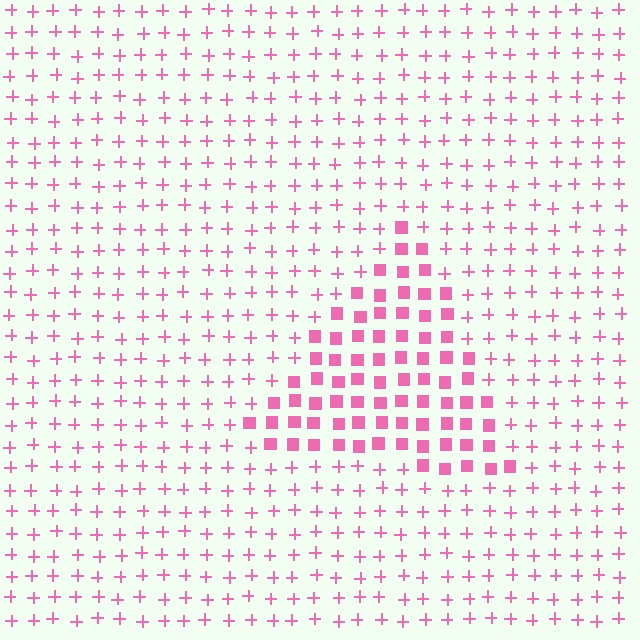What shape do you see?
I see a triangle.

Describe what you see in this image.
The image is filled with small pink elements arranged in a uniform grid. A triangle-shaped region contains squares, while the surrounding area contains plus signs. The boundary is defined purely by the change in element shape.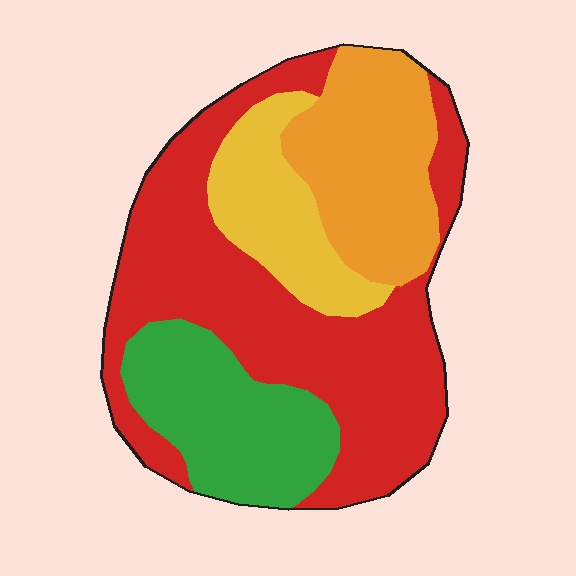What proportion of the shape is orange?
Orange takes up about one fifth (1/5) of the shape.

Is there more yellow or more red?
Red.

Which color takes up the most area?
Red, at roughly 45%.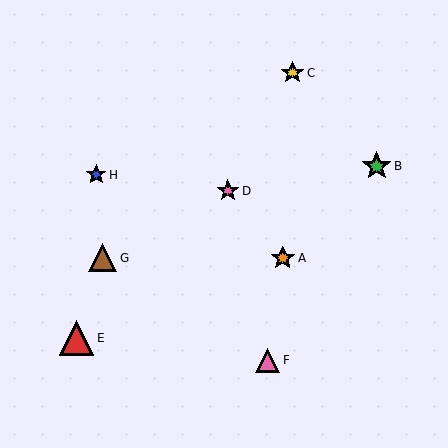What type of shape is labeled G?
Shape G is a brown triangle.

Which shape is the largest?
The red triangle (labeled E) is the largest.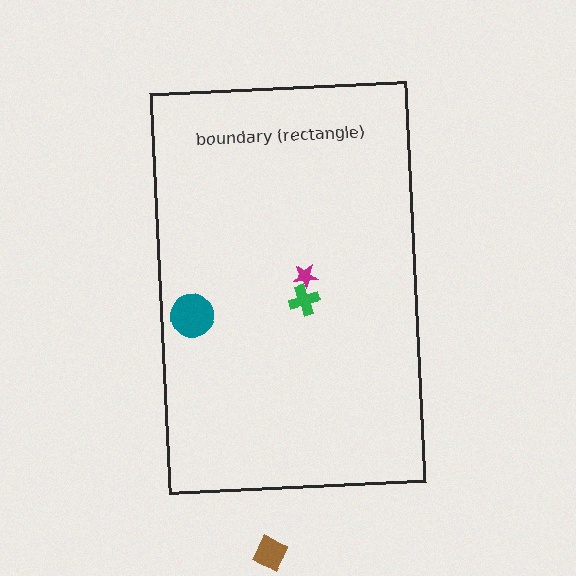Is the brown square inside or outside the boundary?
Outside.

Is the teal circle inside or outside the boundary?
Inside.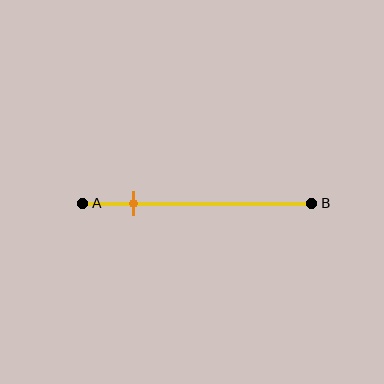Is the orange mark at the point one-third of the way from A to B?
No, the mark is at about 20% from A, not at the 33% one-third point.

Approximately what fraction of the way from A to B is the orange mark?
The orange mark is approximately 20% of the way from A to B.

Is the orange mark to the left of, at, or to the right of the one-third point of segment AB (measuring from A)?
The orange mark is to the left of the one-third point of segment AB.